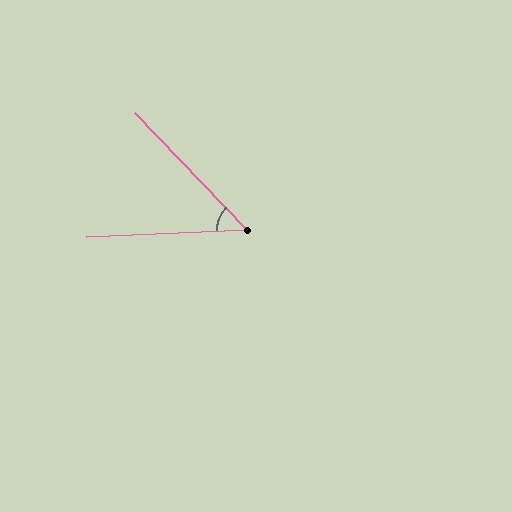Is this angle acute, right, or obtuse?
It is acute.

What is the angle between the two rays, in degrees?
Approximately 49 degrees.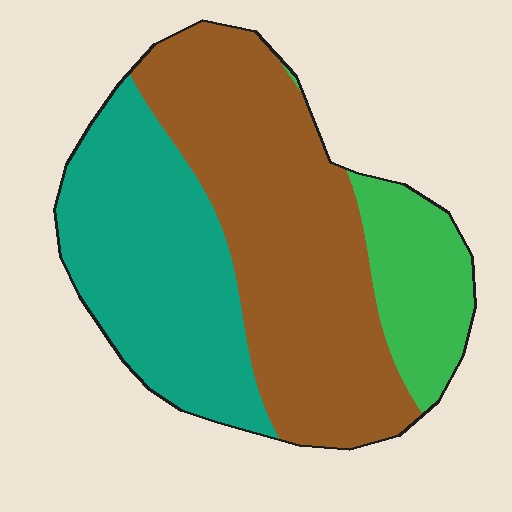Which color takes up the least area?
Green, at roughly 15%.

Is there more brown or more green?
Brown.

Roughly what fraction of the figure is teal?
Teal covers around 35% of the figure.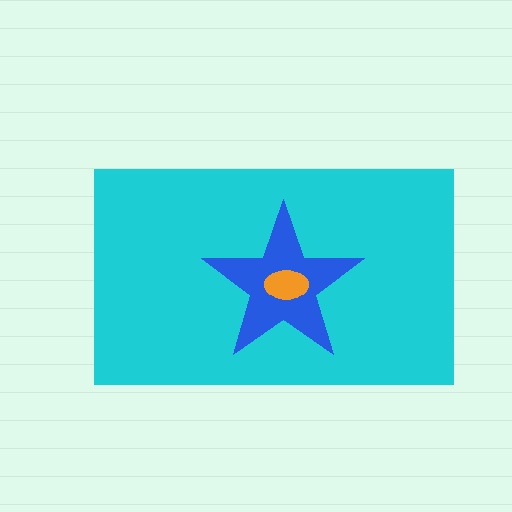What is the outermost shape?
The cyan rectangle.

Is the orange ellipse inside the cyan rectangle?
Yes.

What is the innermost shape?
The orange ellipse.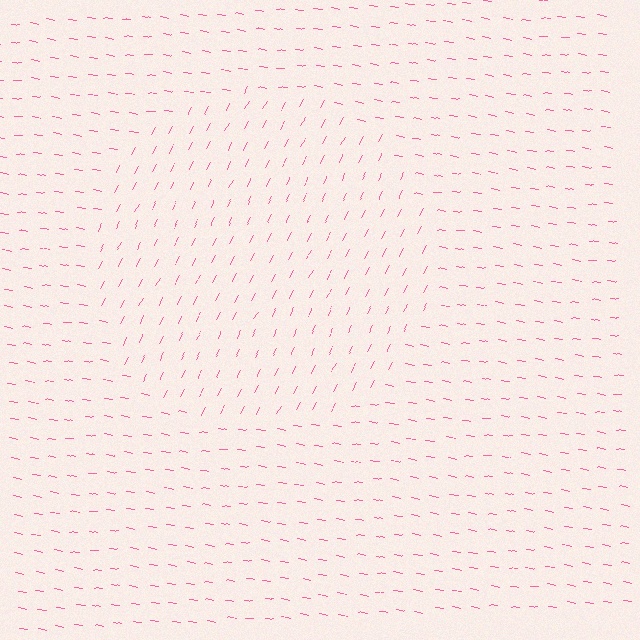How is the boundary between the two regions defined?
The boundary is defined purely by a change in line orientation (approximately 71 degrees difference). All lines are the same color and thickness.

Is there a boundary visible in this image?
Yes, there is a texture boundary formed by a change in line orientation.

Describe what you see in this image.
The image is filled with small pink line segments. A circle region in the image has lines oriented differently from the surrounding lines, creating a visible texture boundary.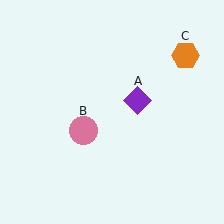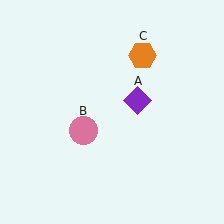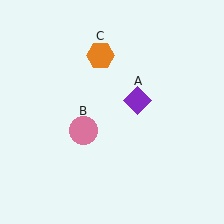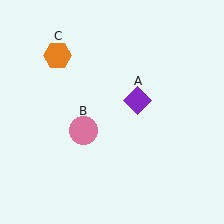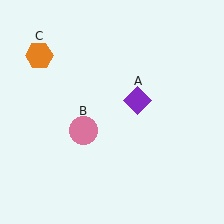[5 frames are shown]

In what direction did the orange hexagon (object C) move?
The orange hexagon (object C) moved left.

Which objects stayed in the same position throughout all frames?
Purple diamond (object A) and pink circle (object B) remained stationary.